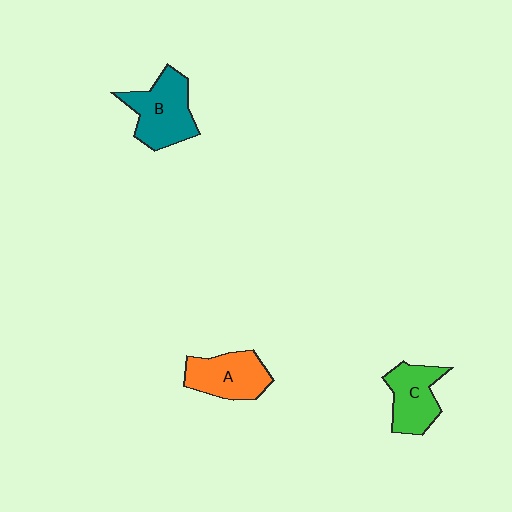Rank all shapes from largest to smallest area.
From largest to smallest: B (teal), A (orange), C (green).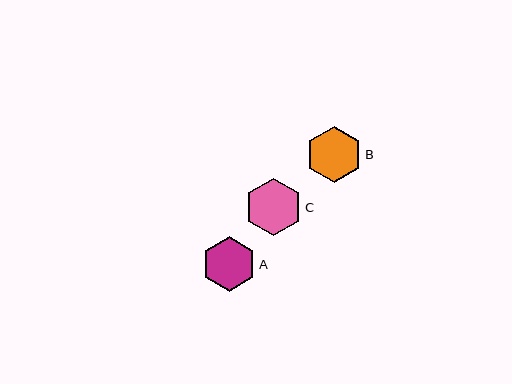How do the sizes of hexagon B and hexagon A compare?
Hexagon B and hexagon A are approximately the same size.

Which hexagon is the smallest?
Hexagon A is the smallest with a size of approximately 54 pixels.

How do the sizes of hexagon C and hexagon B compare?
Hexagon C and hexagon B are approximately the same size.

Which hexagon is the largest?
Hexagon C is the largest with a size of approximately 58 pixels.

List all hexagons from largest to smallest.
From largest to smallest: C, B, A.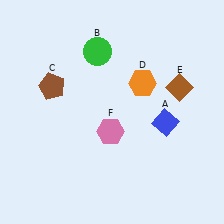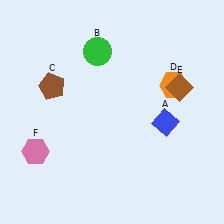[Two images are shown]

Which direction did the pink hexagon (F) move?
The pink hexagon (F) moved left.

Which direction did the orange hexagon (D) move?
The orange hexagon (D) moved right.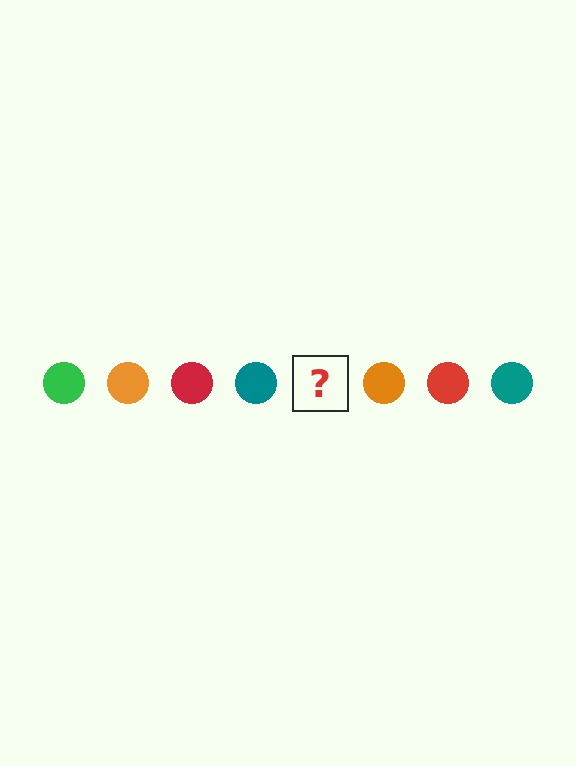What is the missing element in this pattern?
The missing element is a green circle.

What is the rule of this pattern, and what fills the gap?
The rule is that the pattern cycles through green, orange, red, teal circles. The gap should be filled with a green circle.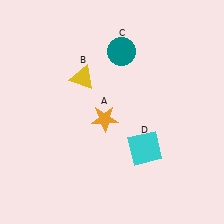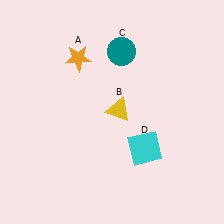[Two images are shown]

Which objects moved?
The objects that moved are: the orange star (A), the yellow triangle (B).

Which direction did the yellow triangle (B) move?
The yellow triangle (B) moved right.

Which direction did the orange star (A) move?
The orange star (A) moved up.